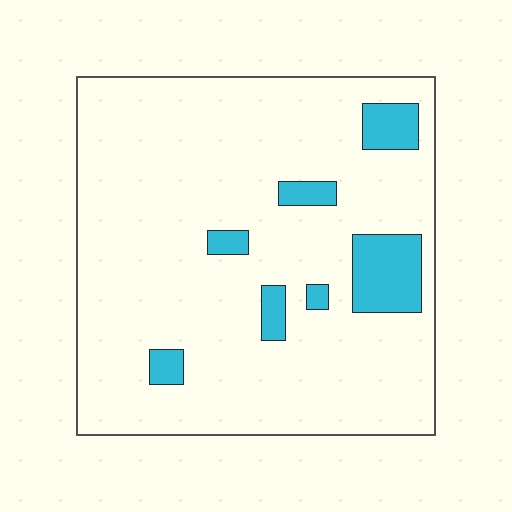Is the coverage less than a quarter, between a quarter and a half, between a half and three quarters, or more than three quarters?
Less than a quarter.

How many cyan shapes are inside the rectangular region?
7.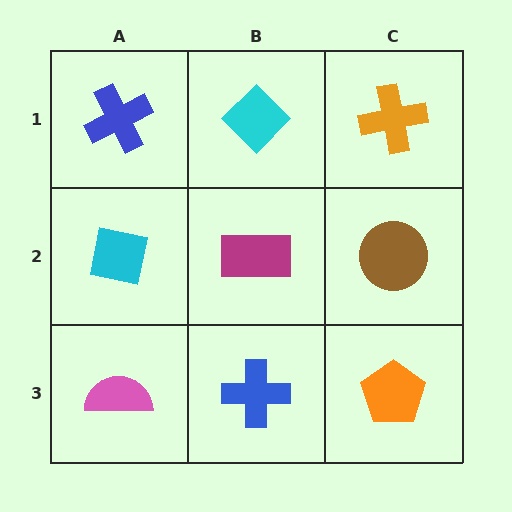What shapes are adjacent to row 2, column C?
An orange cross (row 1, column C), an orange pentagon (row 3, column C), a magenta rectangle (row 2, column B).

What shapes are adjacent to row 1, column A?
A cyan square (row 2, column A), a cyan diamond (row 1, column B).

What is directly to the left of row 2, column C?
A magenta rectangle.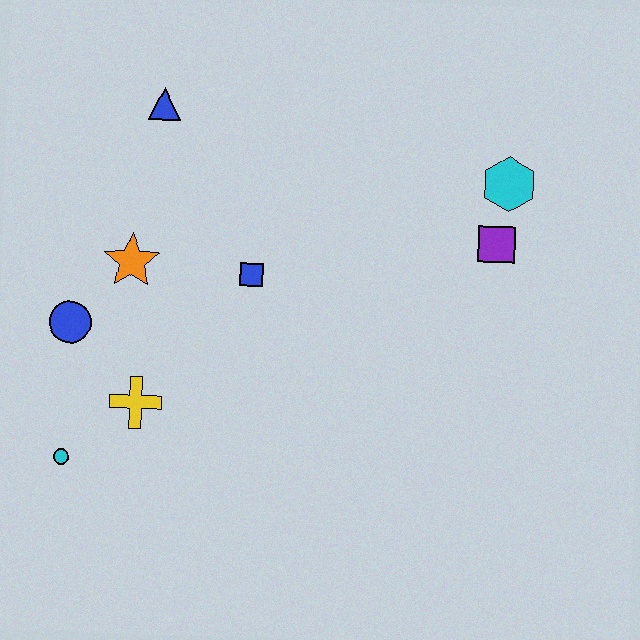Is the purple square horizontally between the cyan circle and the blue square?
No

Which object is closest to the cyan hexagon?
The purple square is closest to the cyan hexagon.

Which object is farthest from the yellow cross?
The cyan hexagon is farthest from the yellow cross.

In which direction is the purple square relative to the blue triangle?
The purple square is to the right of the blue triangle.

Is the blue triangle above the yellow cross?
Yes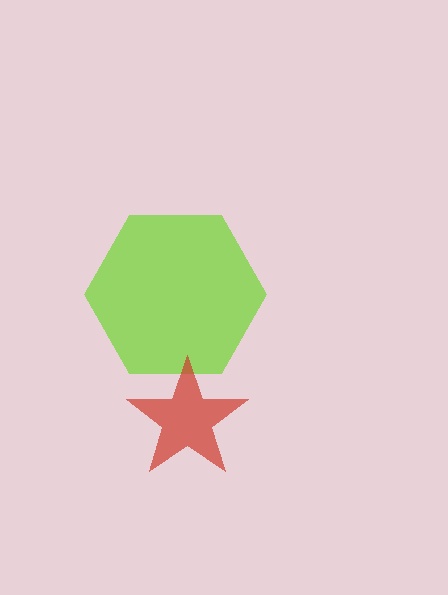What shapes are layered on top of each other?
The layered shapes are: a lime hexagon, a red star.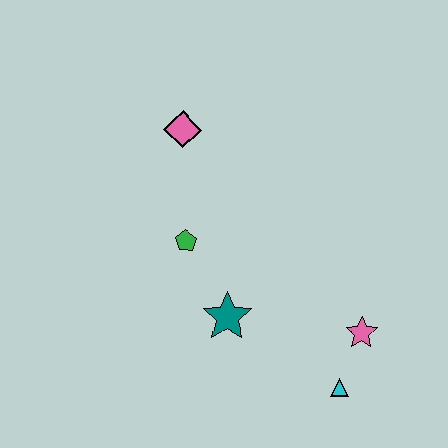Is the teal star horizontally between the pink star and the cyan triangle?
No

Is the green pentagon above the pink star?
Yes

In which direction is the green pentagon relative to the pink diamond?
The green pentagon is below the pink diamond.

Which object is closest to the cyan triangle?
The pink star is closest to the cyan triangle.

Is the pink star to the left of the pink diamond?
No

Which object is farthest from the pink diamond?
The cyan triangle is farthest from the pink diamond.